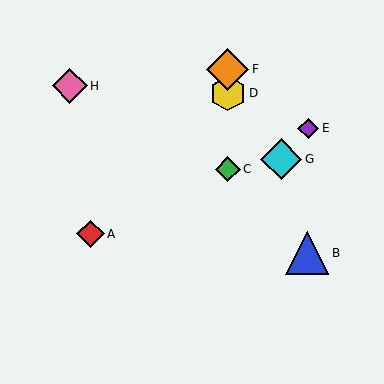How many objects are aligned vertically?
3 objects (C, D, F) are aligned vertically.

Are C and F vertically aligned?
Yes, both are at x≈228.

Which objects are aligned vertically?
Objects C, D, F are aligned vertically.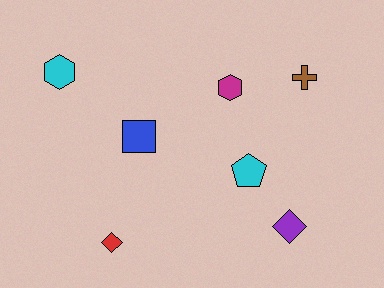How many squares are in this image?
There is 1 square.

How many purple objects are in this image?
There is 1 purple object.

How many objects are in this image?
There are 7 objects.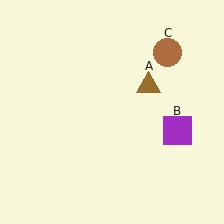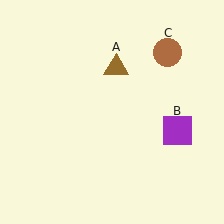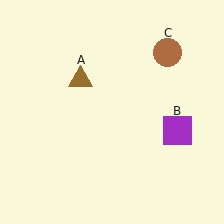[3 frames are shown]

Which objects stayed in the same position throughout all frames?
Purple square (object B) and brown circle (object C) remained stationary.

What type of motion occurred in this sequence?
The brown triangle (object A) rotated counterclockwise around the center of the scene.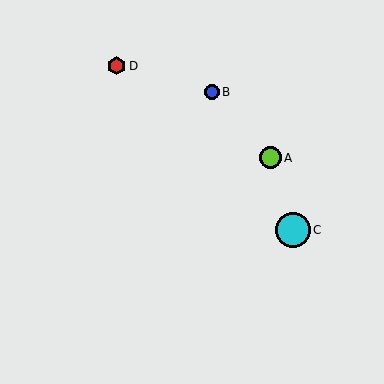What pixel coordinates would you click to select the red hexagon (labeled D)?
Click at (117, 66) to select the red hexagon D.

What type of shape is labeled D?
Shape D is a red hexagon.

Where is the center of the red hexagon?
The center of the red hexagon is at (117, 66).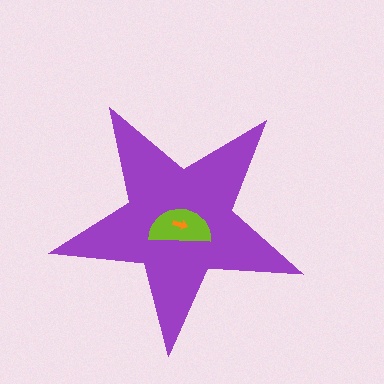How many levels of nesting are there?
3.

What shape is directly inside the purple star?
The lime semicircle.